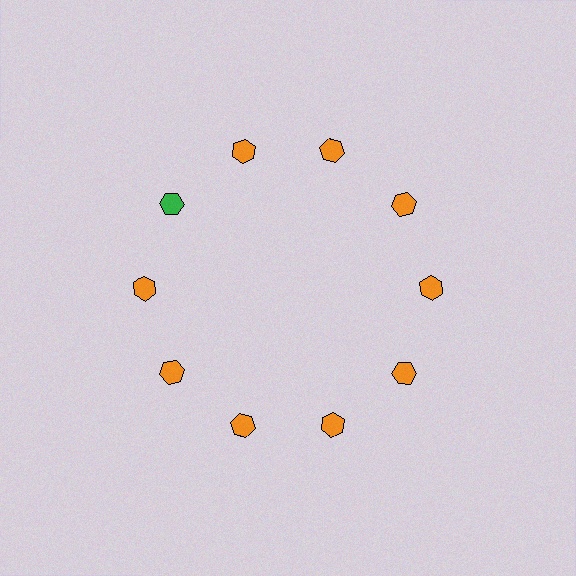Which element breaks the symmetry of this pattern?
The green hexagon at roughly the 10 o'clock position breaks the symmetry. All other shapes are orange hexagons.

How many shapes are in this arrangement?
There are 10 shapes arranged in a ring pattern.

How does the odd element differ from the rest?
It has a different color: green instead of orange.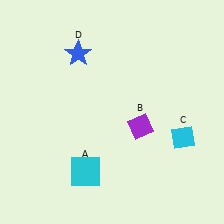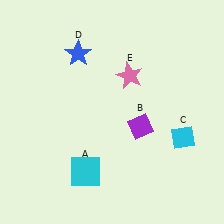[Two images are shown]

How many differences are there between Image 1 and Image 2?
There is 1 difference between the two images.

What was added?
A pink star (E) was added in Image 2.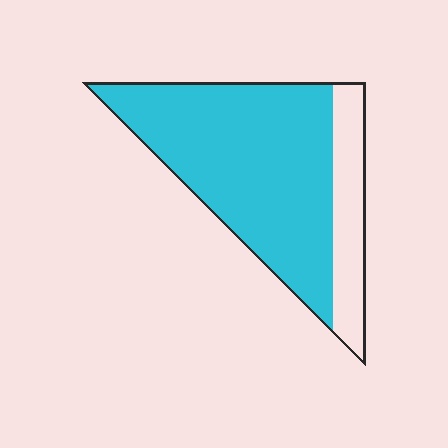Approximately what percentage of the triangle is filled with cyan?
Approximately 80%.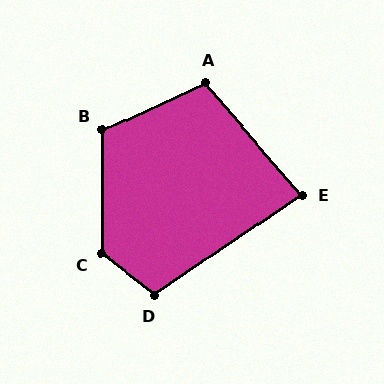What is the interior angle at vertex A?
Approximately 107 degrees (obtuse).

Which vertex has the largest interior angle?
C, at approximately 127 degrees.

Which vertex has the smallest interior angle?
E, at approximately 84 degrees.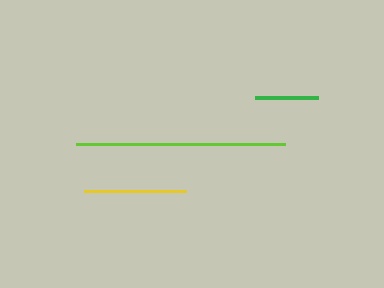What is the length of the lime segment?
The lime segment is approximately 209 pixels long.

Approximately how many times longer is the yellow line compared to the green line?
The yellow line is approximately 1.6 times the length of the green line.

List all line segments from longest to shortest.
From longest to shortest: lime, yellow, green.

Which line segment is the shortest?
The green line is the shortest at approximately 63 pixels.